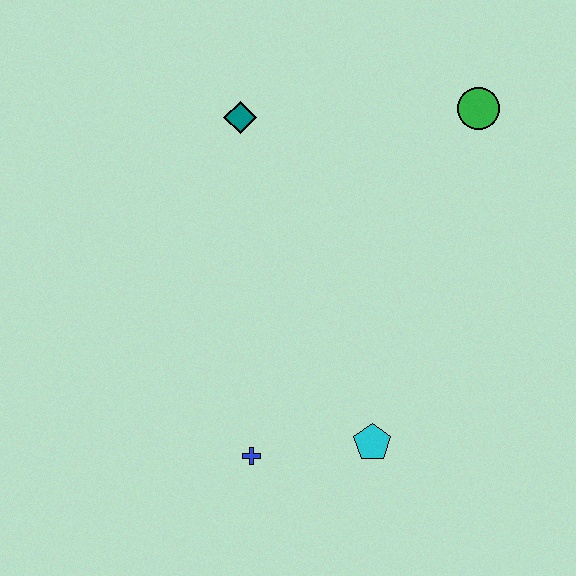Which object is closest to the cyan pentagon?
The blue cross is closest to the cyan pentagon.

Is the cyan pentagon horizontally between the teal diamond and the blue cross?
No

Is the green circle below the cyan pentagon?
No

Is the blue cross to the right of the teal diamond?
Yes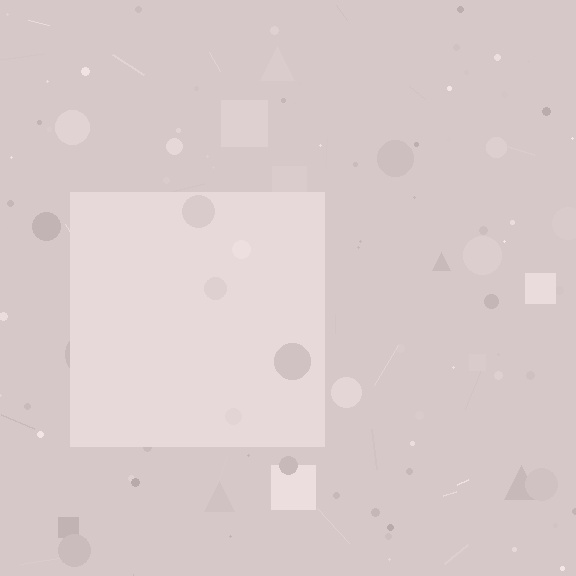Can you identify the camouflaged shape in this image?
The camouflaged shape is a square.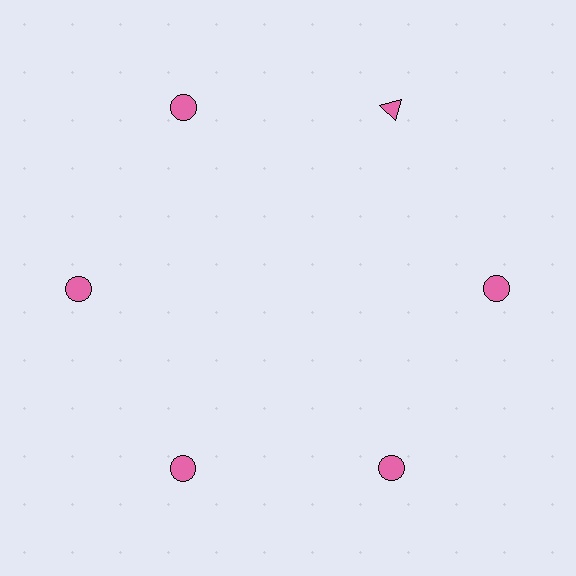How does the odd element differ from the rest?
It has a different shape: triangle instead of circle.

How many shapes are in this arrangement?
There are 6 shapes arranged in a ring pattern.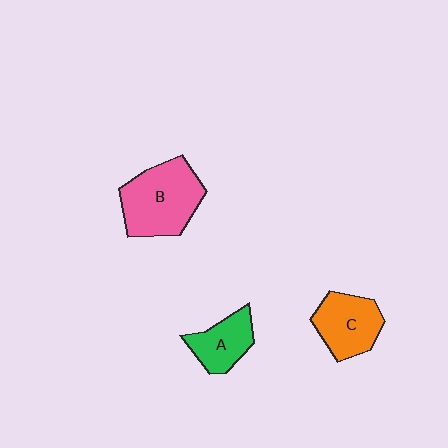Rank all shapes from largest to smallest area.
From largest to smallest: B (pink), C (orange), A (green).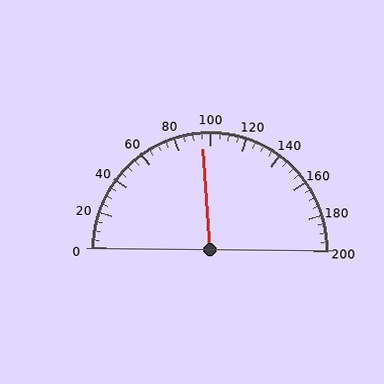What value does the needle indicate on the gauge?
The needle indicates approximately 95.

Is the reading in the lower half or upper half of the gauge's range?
The reading is in the lower half of the range (0 to 200).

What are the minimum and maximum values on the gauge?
The gauge ranges from 0 to 200.